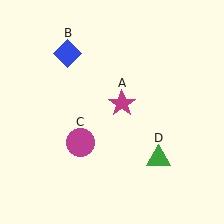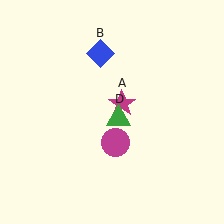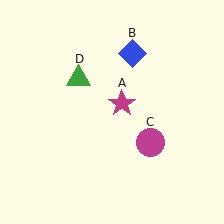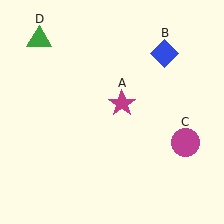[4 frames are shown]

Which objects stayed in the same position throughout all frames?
Magenta star (object A) remained stationary.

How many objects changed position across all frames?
3 objects changed position: blue diamond (object B), magenta circle (object C), green triangle (object D).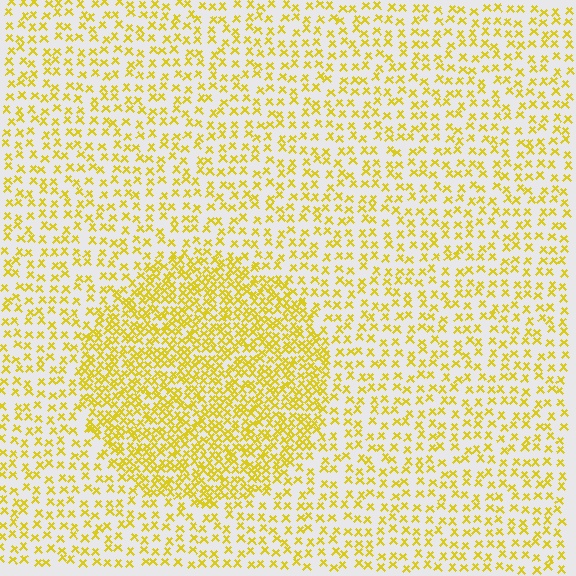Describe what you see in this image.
The image contains small yellow elements arranged at two different densities. A circle-shaped region is visible where the elements are more densely packed than the surrounding area.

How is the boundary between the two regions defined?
The boundary is defined by a change in element density (approximately 2.2x ratio). All elements are the same color, size, and shape.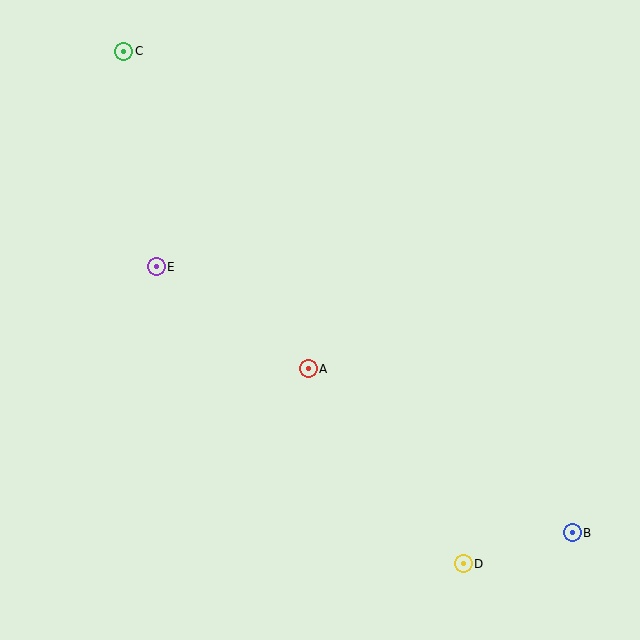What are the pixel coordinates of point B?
Point B is at (572, 533).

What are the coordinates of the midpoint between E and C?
The midpoint between E and C is at (140, 159).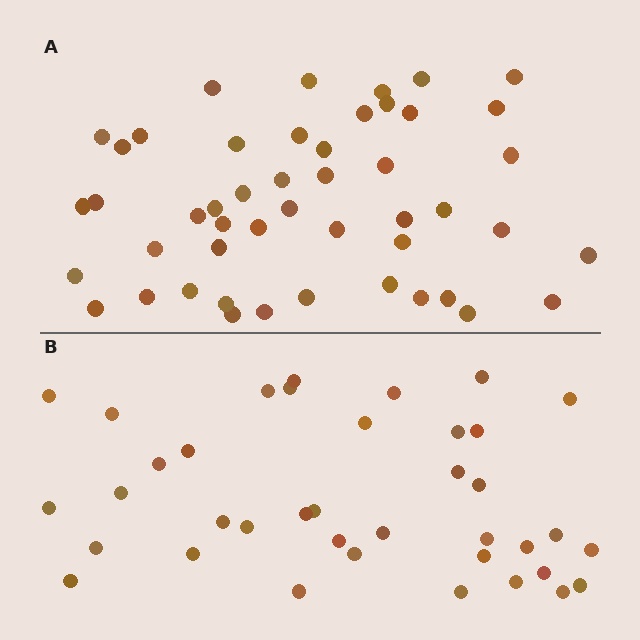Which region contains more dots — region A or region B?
Region A (the top region) has more dots.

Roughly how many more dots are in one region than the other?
Region A has roughly 10 or so more dots than region B.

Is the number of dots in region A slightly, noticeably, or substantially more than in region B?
Region A has noticeably more, but not dramatically so. The ratio is roughly 1.3 to 1.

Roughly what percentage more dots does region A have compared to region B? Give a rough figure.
About 25% more.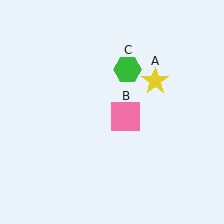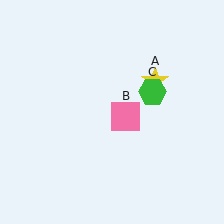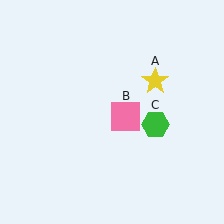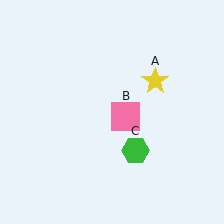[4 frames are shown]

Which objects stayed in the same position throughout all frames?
Yellow star (object A) and pink square (object B) remained stationary.